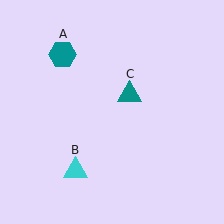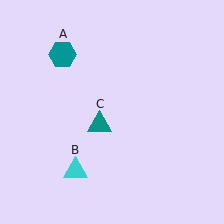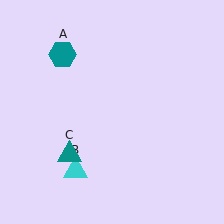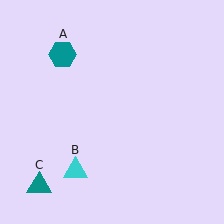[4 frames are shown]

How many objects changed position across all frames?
1 object changed position: teal triangle (object C).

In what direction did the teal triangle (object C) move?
The teal triangle (object C) moved down and to the left.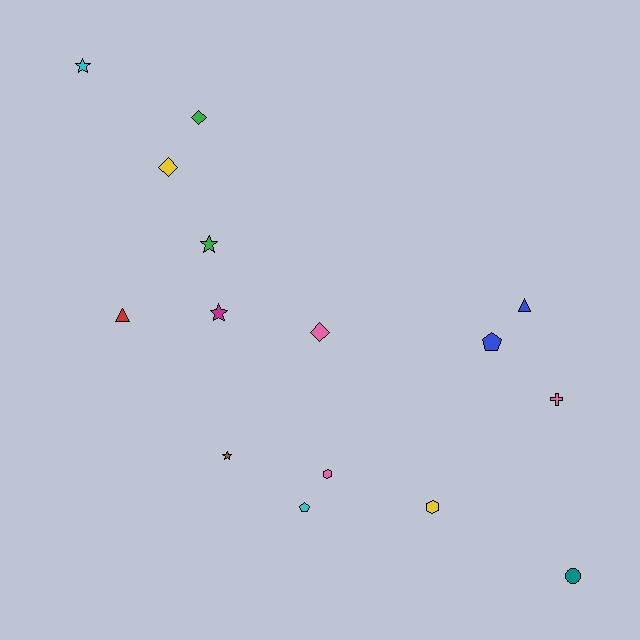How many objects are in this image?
There are 15 objects.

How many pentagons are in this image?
There are 2 pentagons.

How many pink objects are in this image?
There are 3 pink objects.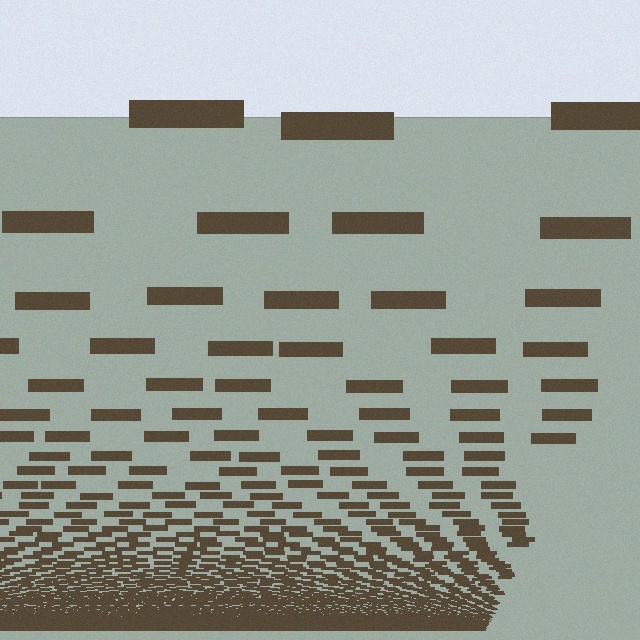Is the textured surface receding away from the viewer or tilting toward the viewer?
The surface appears to tilt toward the viewer. Texture elements get larger and sparser toward the top.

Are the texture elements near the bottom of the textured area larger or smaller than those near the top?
Smaller. The gradient is inverted — elements near the bottom are smaller and denser.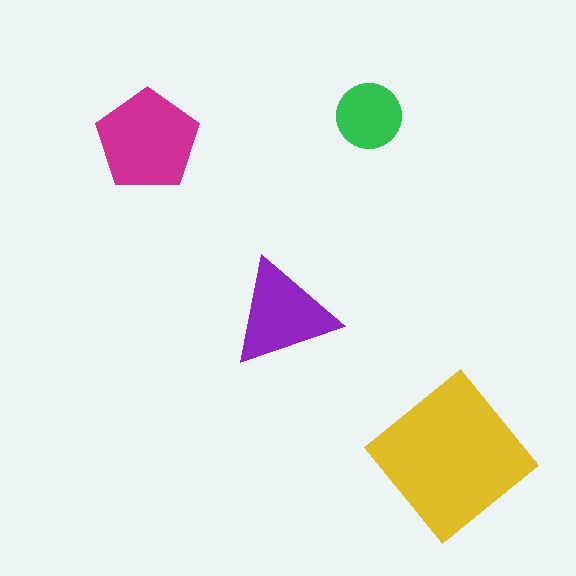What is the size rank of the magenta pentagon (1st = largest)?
2nd.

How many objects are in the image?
There are 4 objects in the image.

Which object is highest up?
The green circle is topmost.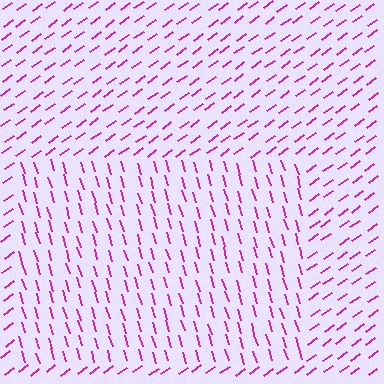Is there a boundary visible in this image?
Yes, there is a texture boundary formed by a change in line orientation.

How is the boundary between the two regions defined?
The boundary is defined purely by a change in line orientation (approximately 71 degrees difference). All lines are the same color and thickness.